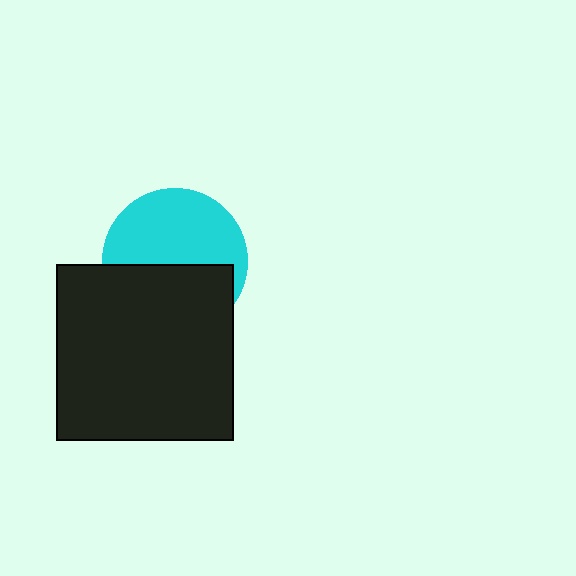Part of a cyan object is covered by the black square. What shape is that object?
It is a circle.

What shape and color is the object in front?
The object in front is a black square.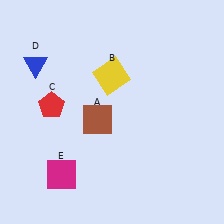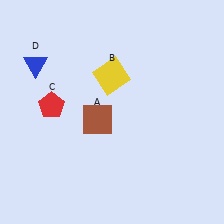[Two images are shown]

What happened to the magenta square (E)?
The magenta square (E) was removed in Image 2. It was in the bottom-left area of Image 1.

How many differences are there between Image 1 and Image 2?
There is 1 difference between the two images.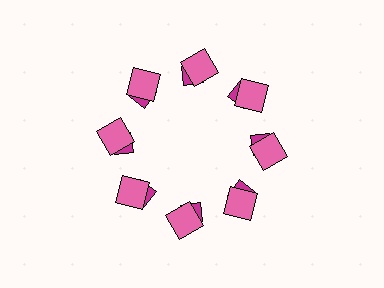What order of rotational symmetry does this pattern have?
This pattern has 8-fold rotational symmetry.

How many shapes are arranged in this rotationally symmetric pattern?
There are 16 shapes, arranged in 8 groups of 2.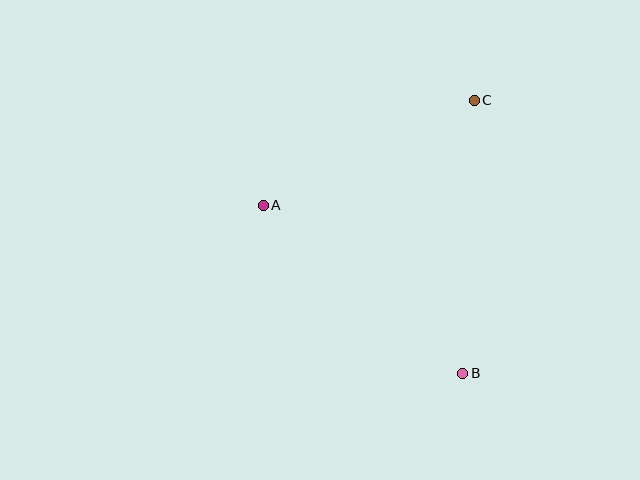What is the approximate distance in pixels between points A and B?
The distance between A and B is approximately 261 pixels.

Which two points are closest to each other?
Points A and C are closest to each other.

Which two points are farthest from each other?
Points B and C are farthest from each other.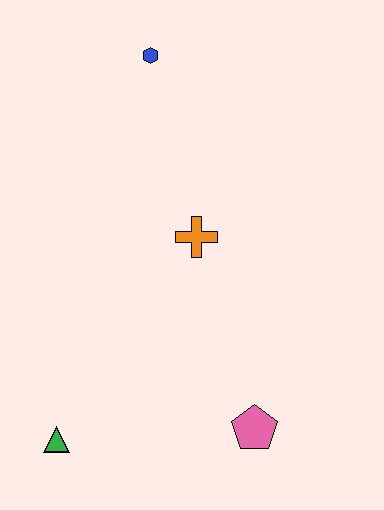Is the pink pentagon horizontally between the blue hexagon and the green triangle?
No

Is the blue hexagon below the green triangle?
No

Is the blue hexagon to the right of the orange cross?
No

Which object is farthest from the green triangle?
The blue hexagon is farthest from the green triangle.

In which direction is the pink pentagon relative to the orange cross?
The pink pentagon is below the orange cross.